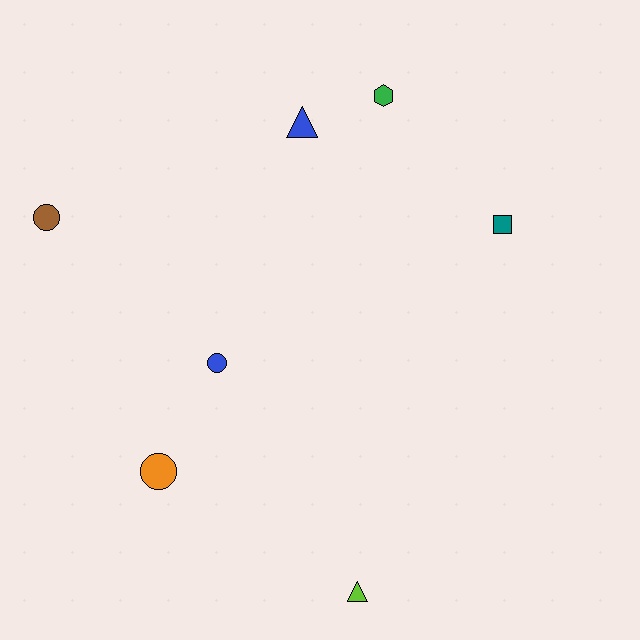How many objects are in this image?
There are 7 objects.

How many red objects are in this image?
There are no red objects.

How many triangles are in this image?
There are 2 triangles.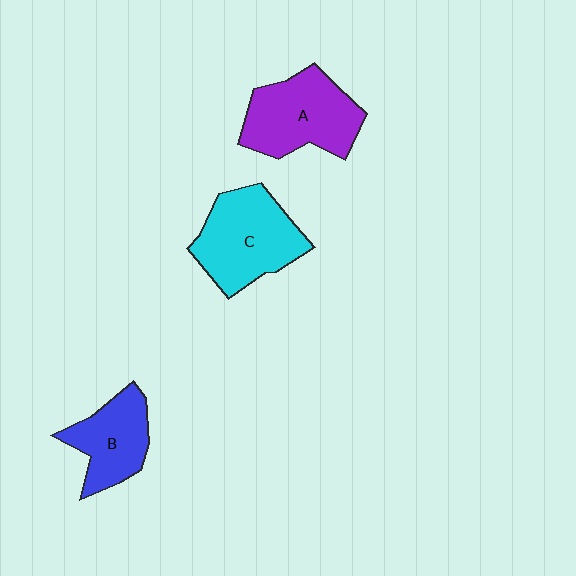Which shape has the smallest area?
Shape B (blue).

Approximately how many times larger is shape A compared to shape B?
Approximately 1.3 times.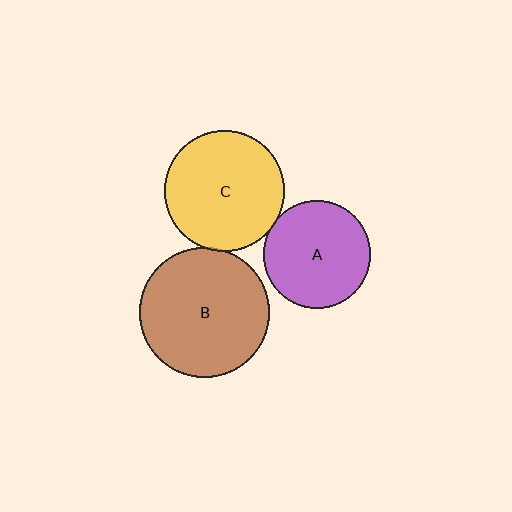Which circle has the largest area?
Circle B (brown).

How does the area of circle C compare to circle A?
Approximately 1.3 times.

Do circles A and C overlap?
Yes.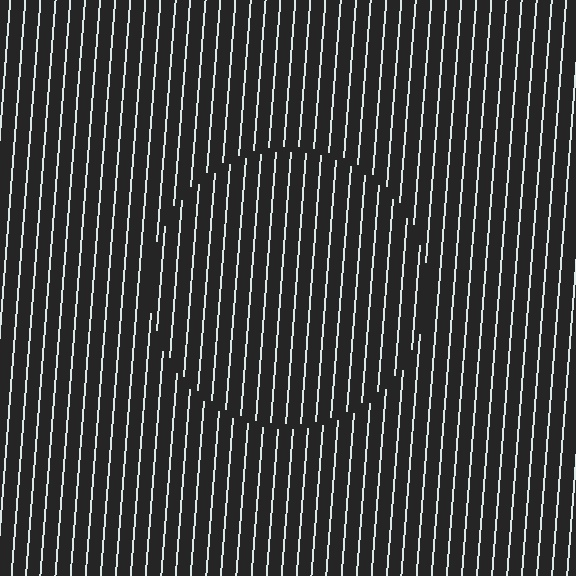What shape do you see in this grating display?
An illusory circle. The interior of the shape contains the same grating, shifted by half a period — the contour is defined by the phase discontinuity where line-ends from the inner and outer gratings abut.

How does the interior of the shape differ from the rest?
The interior of the shape contains the same grating, shifted by half a period — the contour is defined by the phase discontinuity where line-ends from the inner and outer gratings abut.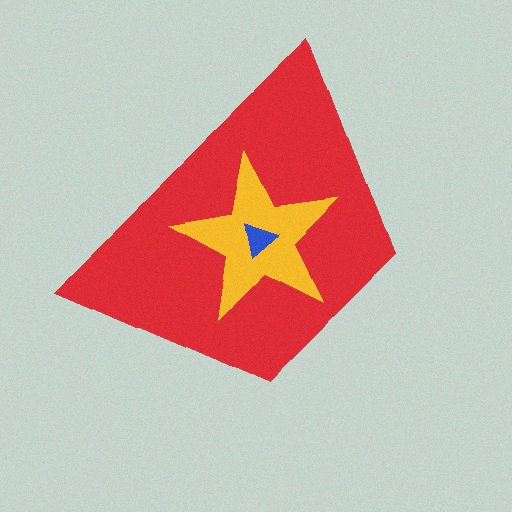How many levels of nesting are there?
3.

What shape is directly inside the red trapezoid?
The yellow star.